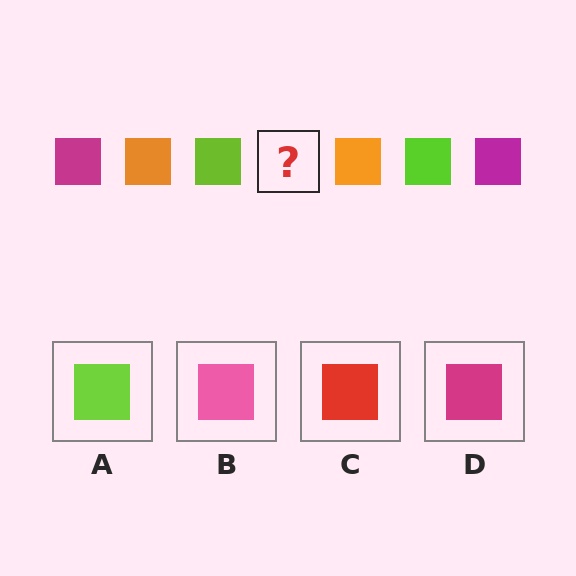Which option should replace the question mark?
Option D.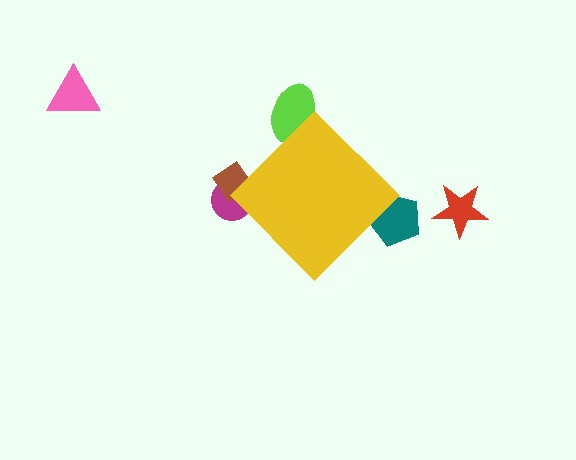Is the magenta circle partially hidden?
Yes, the magenta circle is partially hidden behind the yellow diamond.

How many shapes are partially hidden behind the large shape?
4 shapes are partially hidden.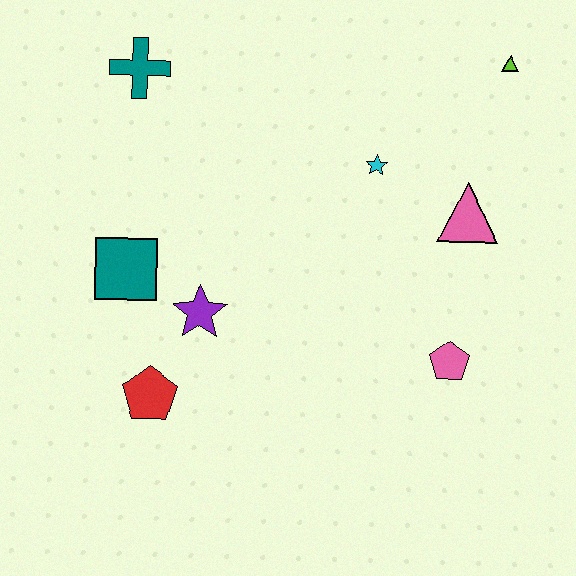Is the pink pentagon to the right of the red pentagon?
Yes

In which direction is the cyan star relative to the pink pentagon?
The cyan star is above the pink pentagon.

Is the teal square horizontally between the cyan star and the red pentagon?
No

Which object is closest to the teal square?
The purple star is closest to the teal square.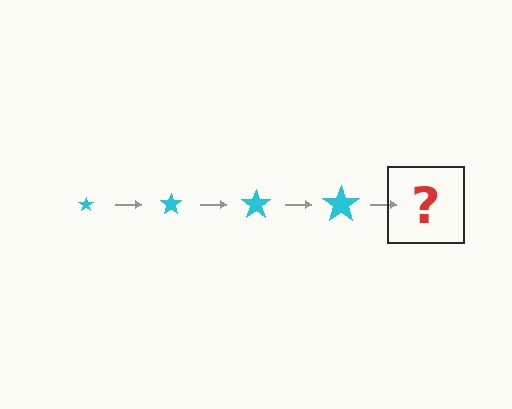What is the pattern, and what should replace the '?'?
The pattern is that the star gets progressively larger each step. The '?' should be a cyan star, larger than the previous one.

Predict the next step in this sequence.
The next step is a cyan star, larger than the previous one.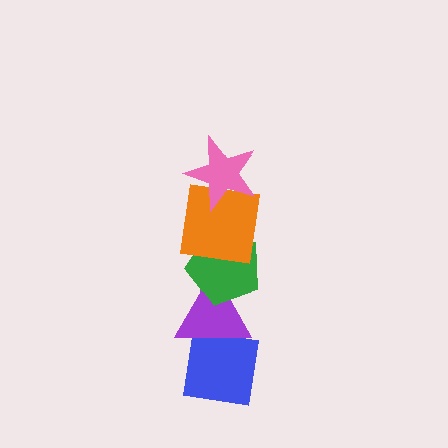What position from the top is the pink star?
The pink star is 1st from the top.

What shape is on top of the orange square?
The pink star is on top of the orange square.